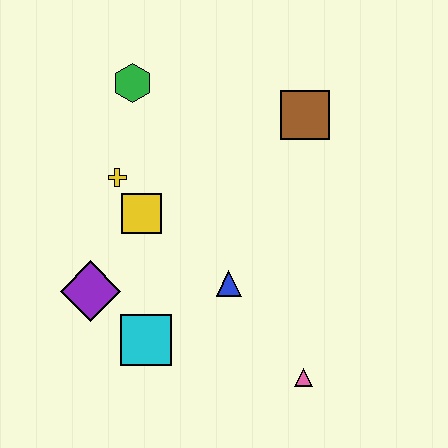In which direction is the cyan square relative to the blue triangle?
The cyan square is to the left of the blue triangle.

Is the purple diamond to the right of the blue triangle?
No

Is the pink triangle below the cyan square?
Yes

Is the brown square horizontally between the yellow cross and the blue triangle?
No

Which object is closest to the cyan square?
The purple diamond is closest to the cyan square.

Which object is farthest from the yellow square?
The pink triangle is farthest from the yellow square.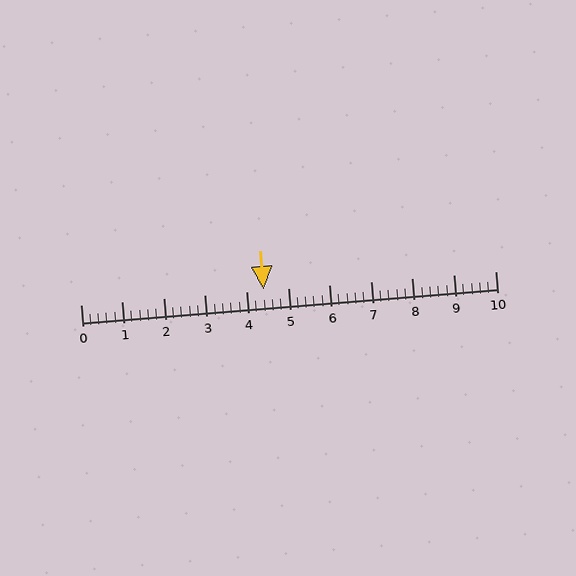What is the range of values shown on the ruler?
The ruler shows values from 0 to 10.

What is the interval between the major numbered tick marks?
The major tick marks are spaced 1 units apart.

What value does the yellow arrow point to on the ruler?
The yellow arrow points to approximately 4.4.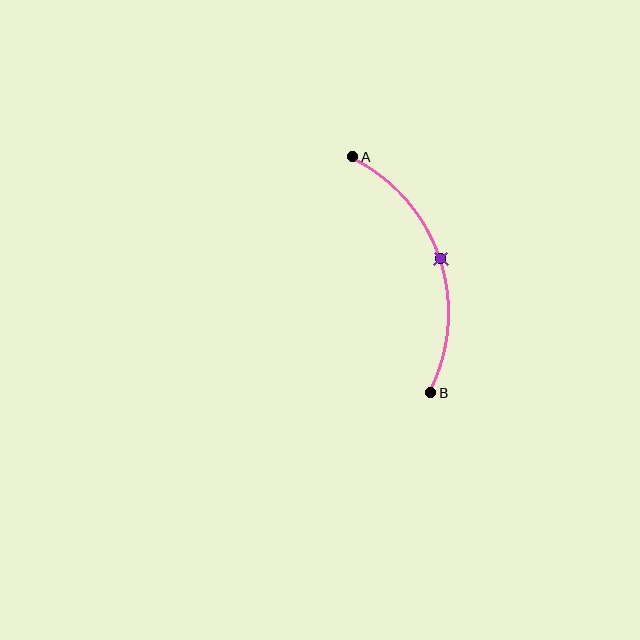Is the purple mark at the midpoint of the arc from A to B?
Yes. The purple mark lies on the arc at equal arc-length from both A and B — it is the arc midpoint.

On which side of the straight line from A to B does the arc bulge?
The arc bulges to the right of the straight line connecting A and B.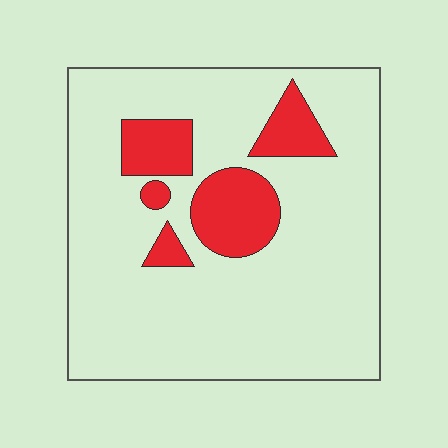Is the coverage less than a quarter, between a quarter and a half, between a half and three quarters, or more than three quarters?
Less than a quarter.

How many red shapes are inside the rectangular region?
5.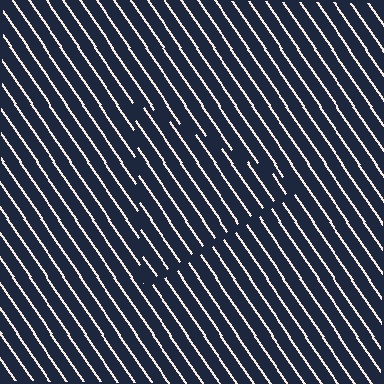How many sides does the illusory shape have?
3 sides — the line-ends trace a triangle.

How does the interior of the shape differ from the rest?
The interior of the shape contains the same grating, shifted by half a period — the contour is defined by the phase discontinuity where line-ends from the inner and outer gratings abut.